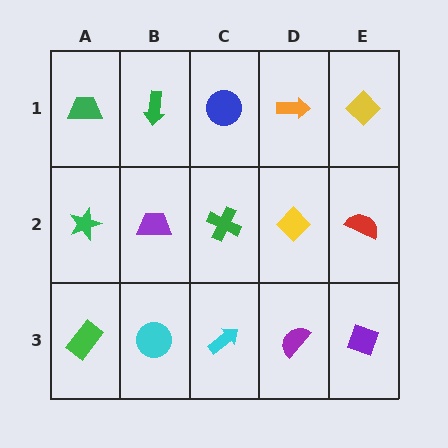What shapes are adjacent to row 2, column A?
A green trapezoid (row 1, column A), a green rectangle (row 3, column A), a purple trapezoid (row 2, column B).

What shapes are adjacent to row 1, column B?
A purple trapezoid (row 2, column B), a green trapezoid (row 1, column A), a blue circle (row 1, column C).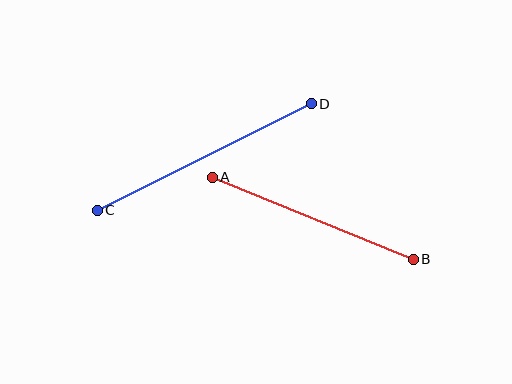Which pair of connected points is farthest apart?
Points C and D are farthest apart.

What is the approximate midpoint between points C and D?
The midpoint is at approximately (204, 157) pixels.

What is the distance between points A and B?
The distance is approximately 217 pixels.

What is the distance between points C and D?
The distance is approximately 239 pixels.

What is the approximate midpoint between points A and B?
The midpoint is at approximately (313, 218) pixels.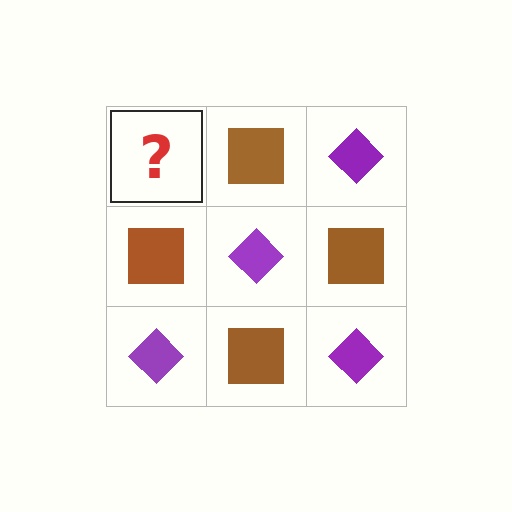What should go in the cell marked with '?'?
The missing cell should contain a purple diamond.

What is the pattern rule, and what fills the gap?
The rule is that it alternates purple diamond and brown square in a checkerboard pattern. The gap should be filled with a purple diamond.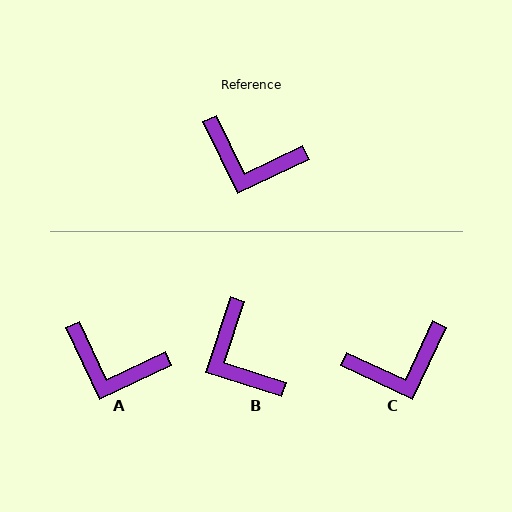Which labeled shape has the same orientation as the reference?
A.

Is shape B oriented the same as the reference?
No, it is off by about 43 degrees.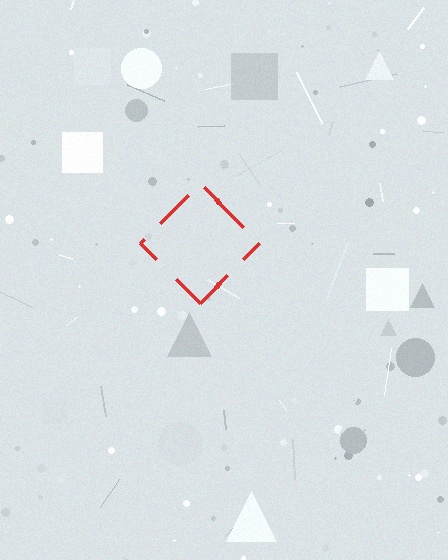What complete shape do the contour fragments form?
The contour fragments form a diamond.